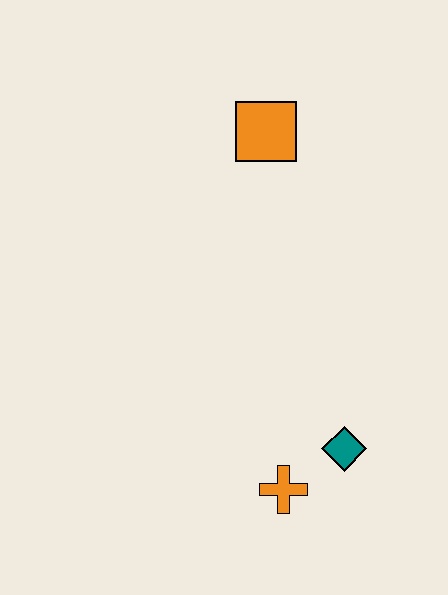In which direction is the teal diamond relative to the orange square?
The teal diamond is below the orange square.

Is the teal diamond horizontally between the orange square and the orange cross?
No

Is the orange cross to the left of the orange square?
No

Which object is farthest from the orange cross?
The orange square is farthest from the orange cross.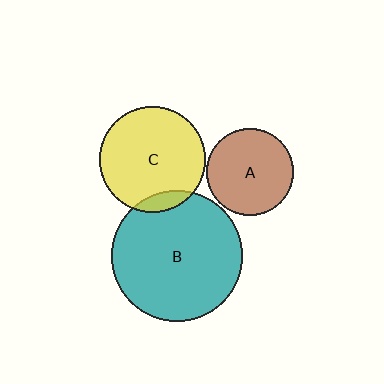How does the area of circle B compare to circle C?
Approximately 1.5 times.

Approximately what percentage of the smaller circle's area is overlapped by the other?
Approximately 10%.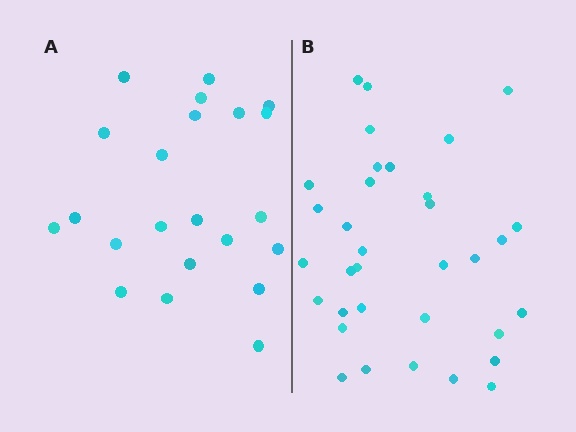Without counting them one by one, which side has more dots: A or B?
Region B (the right region) has more dots.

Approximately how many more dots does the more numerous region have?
Region B has roughly 12 or so more dots than region A.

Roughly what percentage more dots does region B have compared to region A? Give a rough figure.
About 55% more.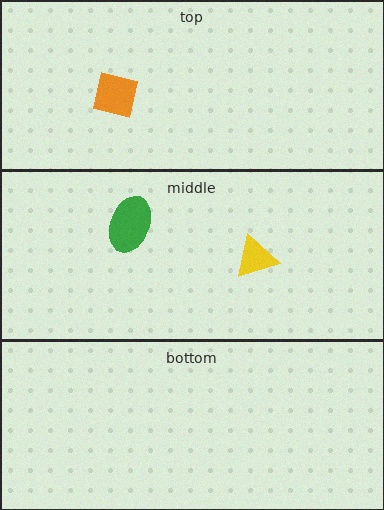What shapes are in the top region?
The orange square.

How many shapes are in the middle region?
2.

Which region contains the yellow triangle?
The middle region.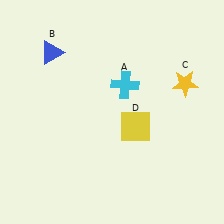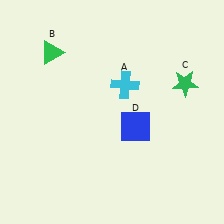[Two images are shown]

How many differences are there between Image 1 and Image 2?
There are 3 differences between the two images.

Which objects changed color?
B changed from blue to green. C changed from yellow to green. D changed from yellow to blue.